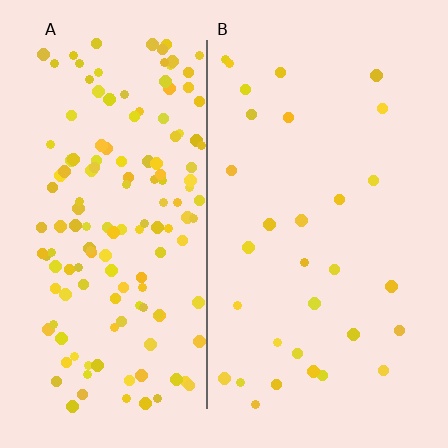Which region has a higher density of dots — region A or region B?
A (the left).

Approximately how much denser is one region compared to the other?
Approximately 4.8× — region A over region B.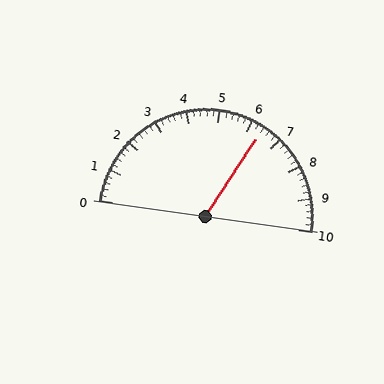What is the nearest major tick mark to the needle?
The nearest major tick mark is 6.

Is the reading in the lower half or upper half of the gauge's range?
The reading is in the upper half of the range (0 to 10).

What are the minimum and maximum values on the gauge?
The gauge ranges from 0 to 10.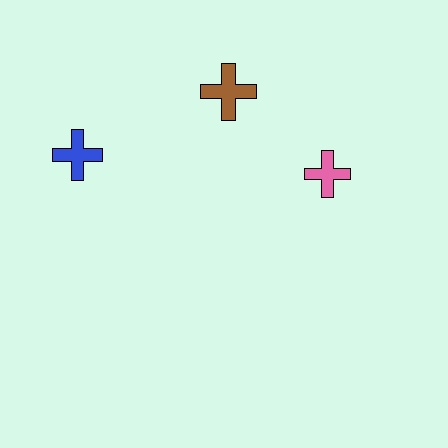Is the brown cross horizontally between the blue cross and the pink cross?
Yes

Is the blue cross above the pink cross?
Yes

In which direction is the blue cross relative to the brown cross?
The blue cross is to the left of the brown cross.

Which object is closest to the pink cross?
The brown cross is closest to the pink cross.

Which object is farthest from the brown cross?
The blue cross is farthest from the brown cross.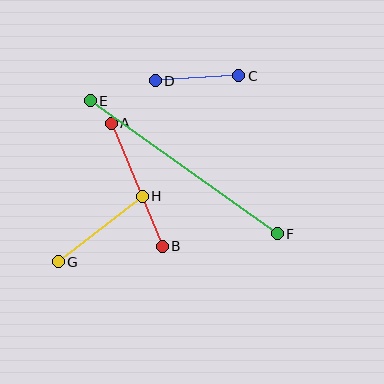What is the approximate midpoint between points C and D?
The midpoint is at approximately (197, 78) pixels.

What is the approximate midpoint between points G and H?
The midpoint is at approximately (100, 229) pixels.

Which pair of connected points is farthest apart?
Points E and F are farthest apart.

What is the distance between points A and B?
The distance is approximately 134 pixels.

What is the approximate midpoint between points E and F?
The midpoint is at approximately (184, 167) pixels.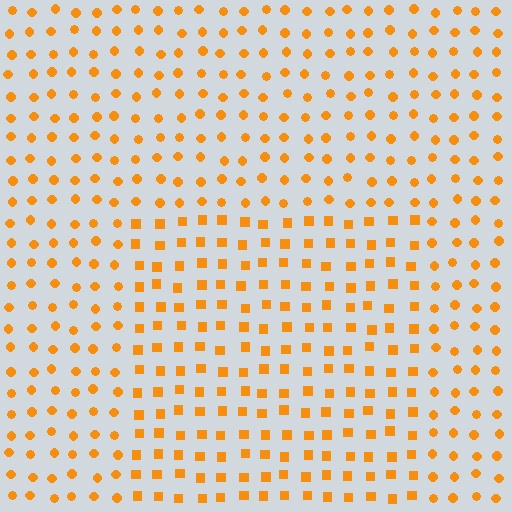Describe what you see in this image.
The image is filled with small orange elements arranged in a uniform grid. A rectangle-shaped region contains squares, while the surrounding area contains circles. The boundary is defined purely by the change in element shape.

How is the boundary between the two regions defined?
The boundary is defined by a change in element shape: squares inside vs. circles outside. All elements share the same color and spacing.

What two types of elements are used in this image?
The image uses squares inside the rectangle region and circles outside it.